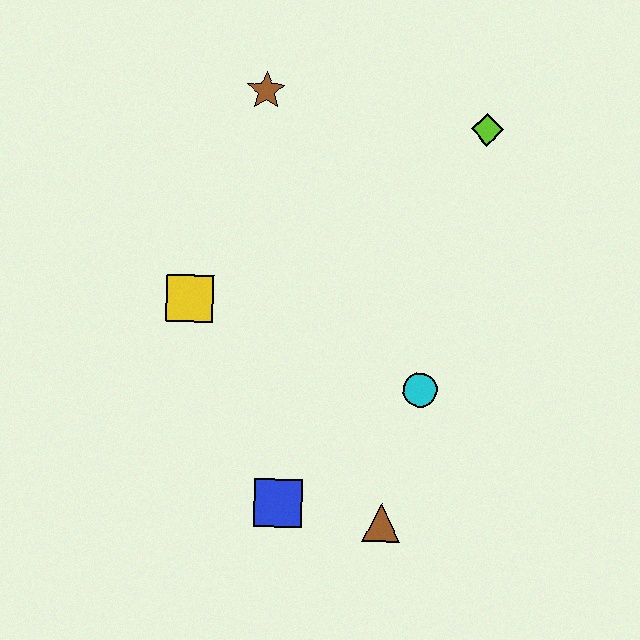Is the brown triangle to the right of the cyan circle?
No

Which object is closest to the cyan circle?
The brown triangle is closest to the cyan circle.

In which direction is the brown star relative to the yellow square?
The brown star is above the yellow square.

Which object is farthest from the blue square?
The lime diamond is farthest from the blue square.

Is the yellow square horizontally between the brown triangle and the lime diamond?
No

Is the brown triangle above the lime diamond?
No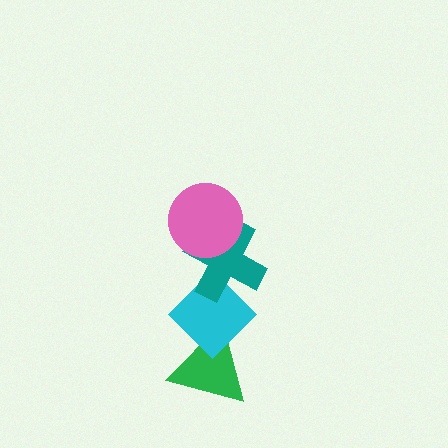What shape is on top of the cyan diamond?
The teal cross is on top of the cyan diamond.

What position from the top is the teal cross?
The teal cross is 2nd from the top.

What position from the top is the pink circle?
The pink circle is 1st from the top.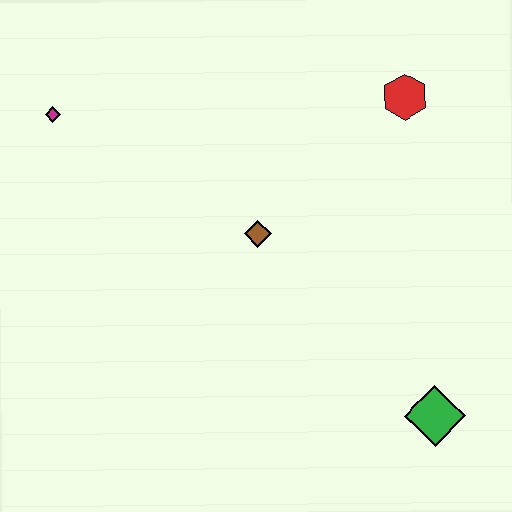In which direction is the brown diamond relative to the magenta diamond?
The brown diamond is to the right of the magenta diamond.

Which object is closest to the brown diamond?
The red hexagon is closest to the brown diamond.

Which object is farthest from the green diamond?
The magenta diamond is farthest from the green diamond.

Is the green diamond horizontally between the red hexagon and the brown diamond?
No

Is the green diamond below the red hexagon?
Yes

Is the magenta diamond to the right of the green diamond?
No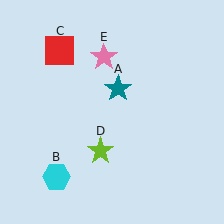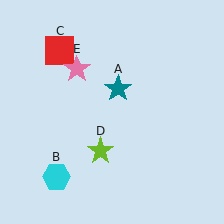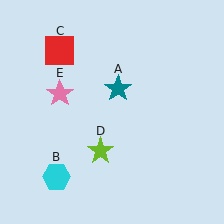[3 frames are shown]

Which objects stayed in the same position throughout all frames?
Teal star (object A) and cyan hexagon (object B) and red square (object C) and lime star (object D) remained stationary.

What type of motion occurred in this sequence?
The pink star (object E) rotated counterclockwise around the center of the scene.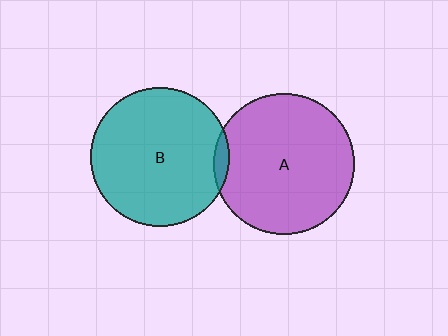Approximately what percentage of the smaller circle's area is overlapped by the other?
Approximately 5%.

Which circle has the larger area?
Circle A (purple).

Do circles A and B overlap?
Yes.